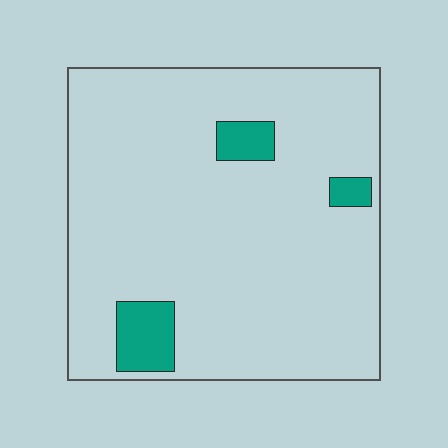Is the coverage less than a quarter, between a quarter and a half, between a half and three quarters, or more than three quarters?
Less than a quarter.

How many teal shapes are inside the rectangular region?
3.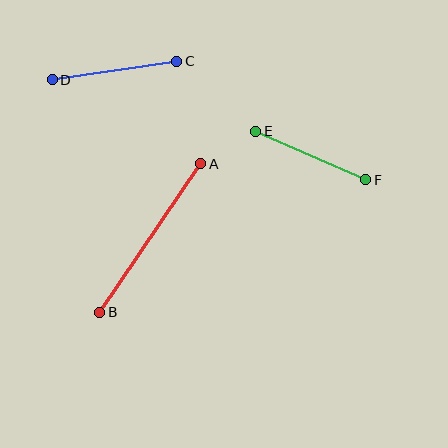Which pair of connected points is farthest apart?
Points A and B are farthest apart.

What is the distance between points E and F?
The distance is approximately 120 pixels.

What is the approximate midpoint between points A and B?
The midpoint is at approximately (150, 238) pixels.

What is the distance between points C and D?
The distance is approximately 126 pixels.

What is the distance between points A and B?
The distance is approximately 180 pixels.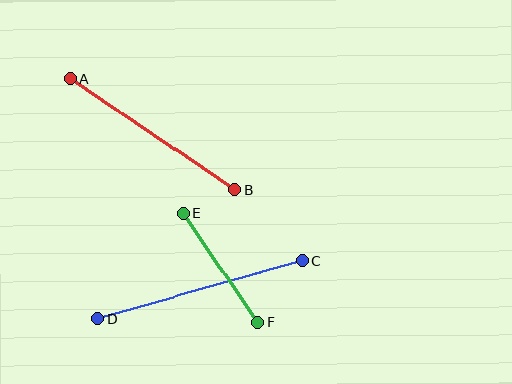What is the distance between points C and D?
The distance is approximately 213 pixels.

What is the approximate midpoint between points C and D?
The midpoint is at approximately (200, 290) pixels.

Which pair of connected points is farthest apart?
Points C and D are farthest apart.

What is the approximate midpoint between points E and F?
The midpoint is at approximately (221, 268) pixels.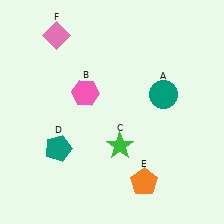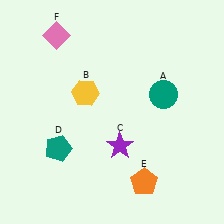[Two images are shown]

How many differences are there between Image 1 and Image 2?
There are 2 differences between the two images.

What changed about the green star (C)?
In Image 1, C is green. In Image 2, it changed to purple.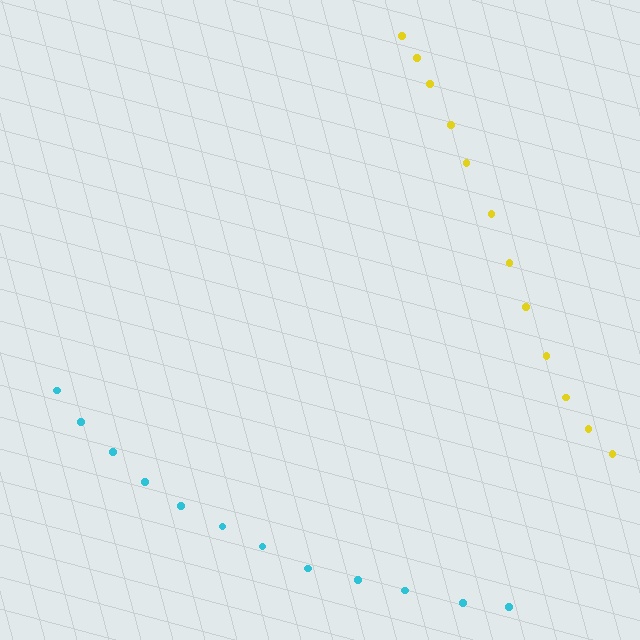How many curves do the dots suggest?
There are 2 distinct paths.